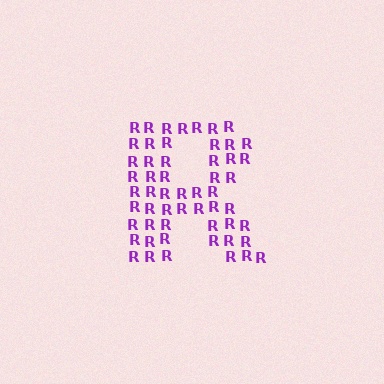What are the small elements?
The small elements are letter R's.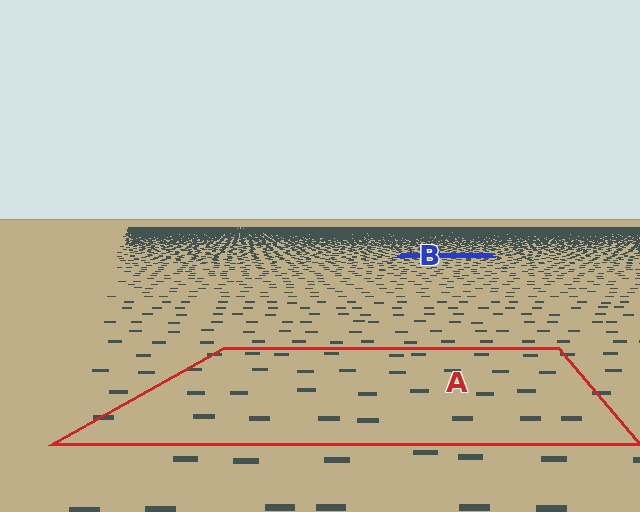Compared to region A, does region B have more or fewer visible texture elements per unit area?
Region B has more texture elements per unit area — they are packed more densely because it is farther away.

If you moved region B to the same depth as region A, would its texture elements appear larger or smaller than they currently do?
They would appear larger. At a closer depth, the same texture elements are projected at a bigger on-screen size.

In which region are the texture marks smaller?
The texture marks are smaller in region B, because it is farther away.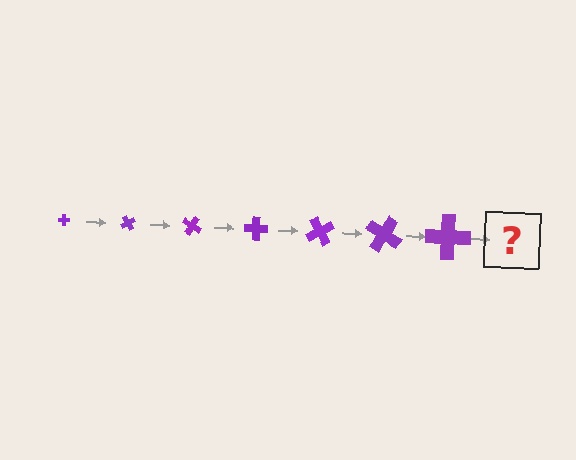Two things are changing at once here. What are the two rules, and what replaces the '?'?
The two rules are that the cross grows larger each step and it rotates 60 degrees each step. The '?' should be a cross, larger than the previous one and rotated 420 degrees from the start.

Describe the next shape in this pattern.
It should be a cross, larger than the previous one and rotated 420 degrees from the start.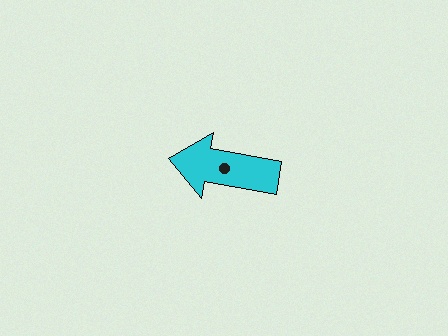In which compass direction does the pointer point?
West.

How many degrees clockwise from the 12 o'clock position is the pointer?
Approximately 280 degrees.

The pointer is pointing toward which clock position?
Roughly 9 o'clock.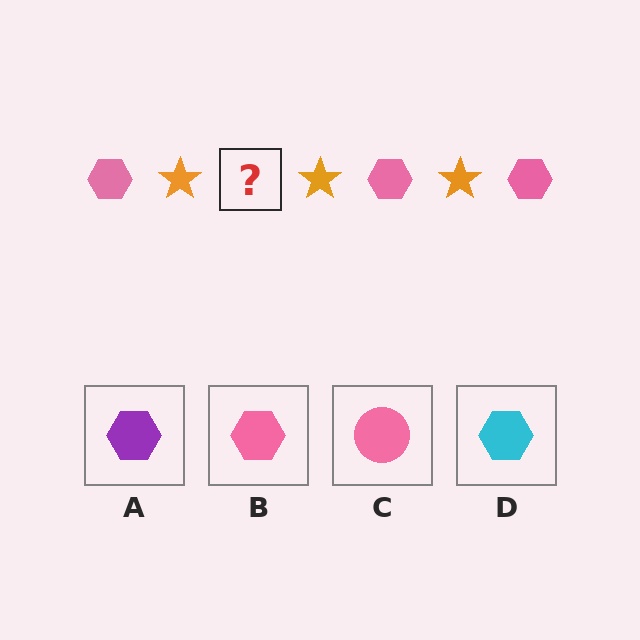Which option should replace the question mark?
Option B.